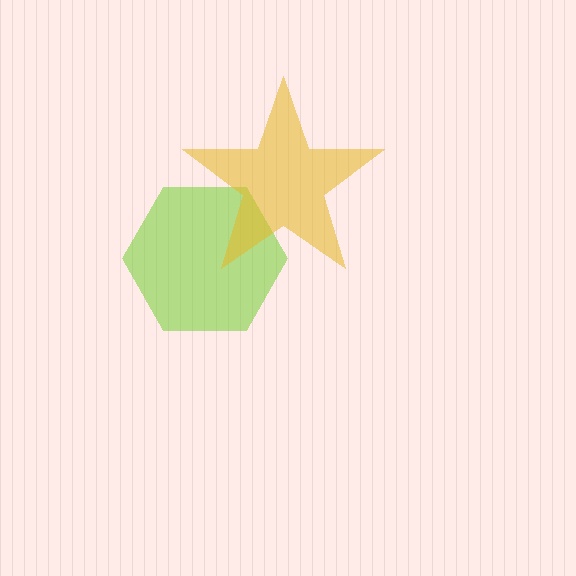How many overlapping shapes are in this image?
There are 2 overlapping shapes in the image.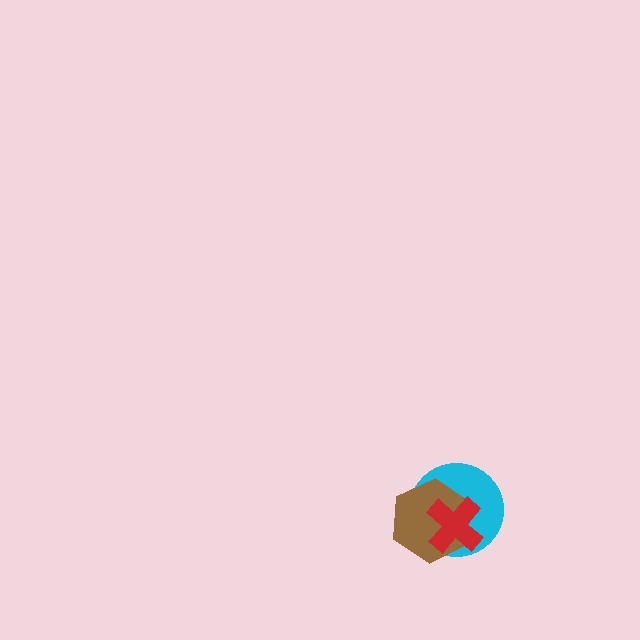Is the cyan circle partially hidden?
Yes, it is partially covered by another shape.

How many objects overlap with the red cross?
2 objects overlap with the red cross.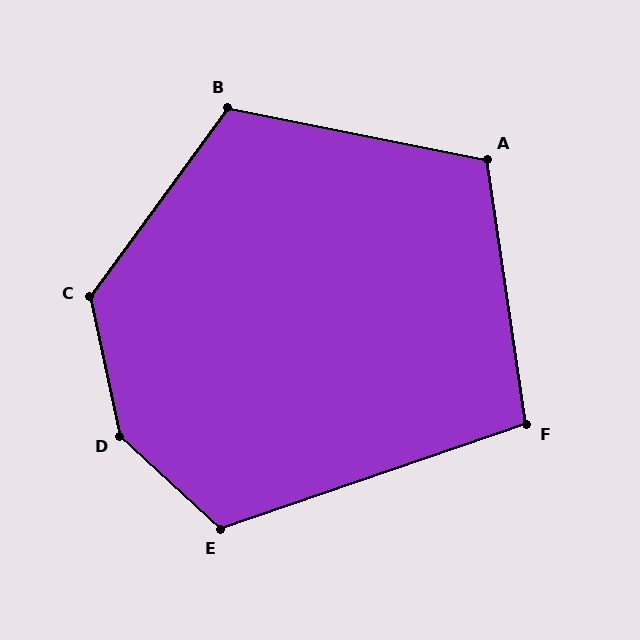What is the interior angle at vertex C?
Approximately 132 degrees (obtuse).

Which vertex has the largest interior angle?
D, at approximately 145 degrees.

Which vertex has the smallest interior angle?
F, at approximately 100 degrees.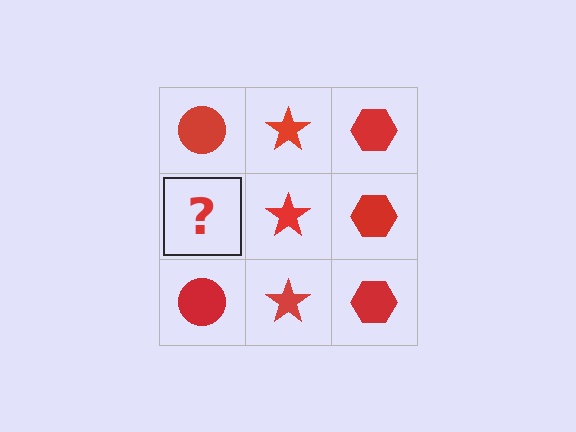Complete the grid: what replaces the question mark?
The question mark should be replaced with a red circle.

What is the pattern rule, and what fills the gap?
The rule is that each column has a consistent shape. The gap should be filled with a red circle.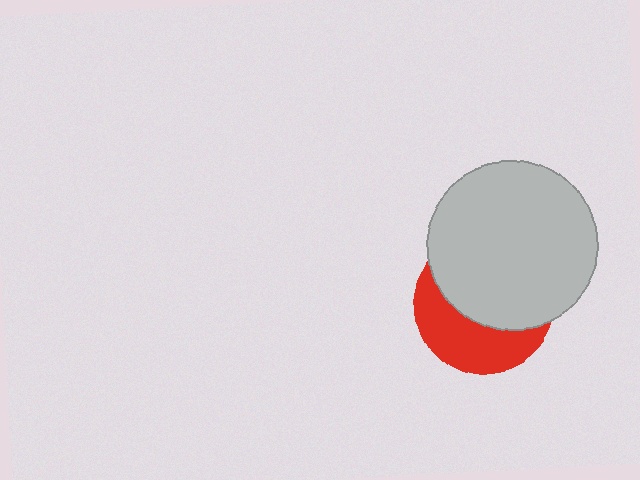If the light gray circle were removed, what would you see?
You would see the complete red circle.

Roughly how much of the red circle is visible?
A small part of it is visible (roughly 41%).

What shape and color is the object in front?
The object in front is a light gray circle.